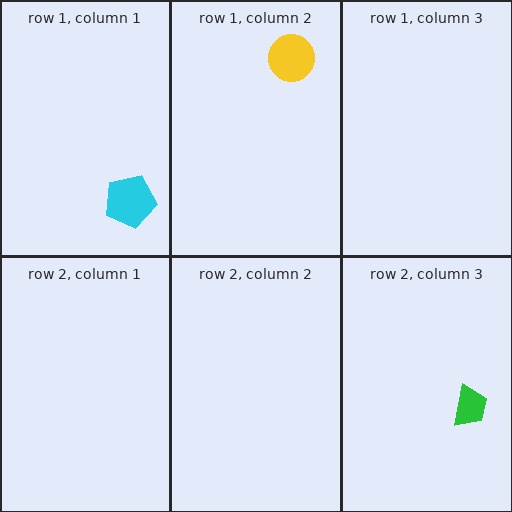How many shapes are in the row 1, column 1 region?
1.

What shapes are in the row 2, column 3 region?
The green trapezoid.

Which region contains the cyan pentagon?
The row 1, column 1 region.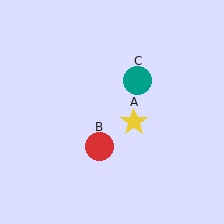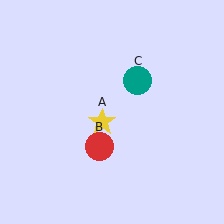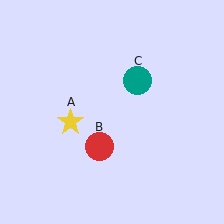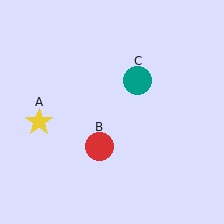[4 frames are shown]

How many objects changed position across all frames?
1 object changed position: yellow star (object A).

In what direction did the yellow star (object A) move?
The yellow star (object A) moved left.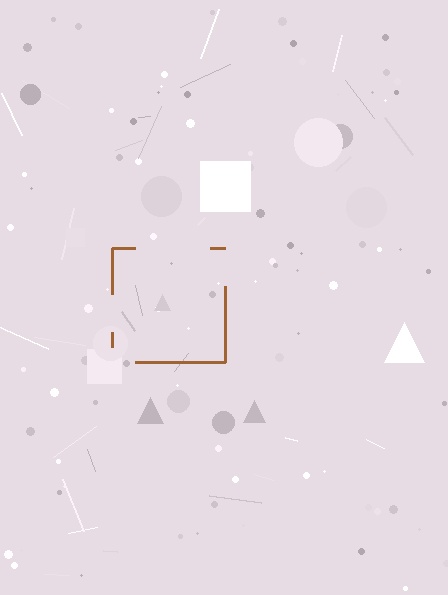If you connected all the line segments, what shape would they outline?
They would outline a square.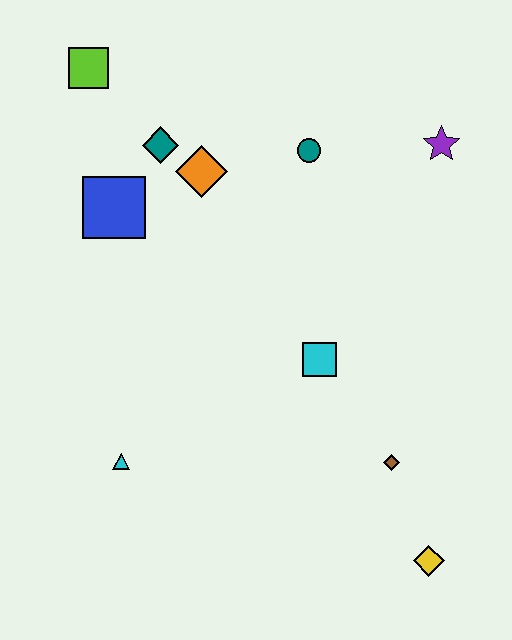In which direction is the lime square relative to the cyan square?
The lime square is above the cyan square.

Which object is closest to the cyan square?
The brown diamond is closest to the cyan square.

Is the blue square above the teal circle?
No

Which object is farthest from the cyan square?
The lime square is farthest from the cyan square.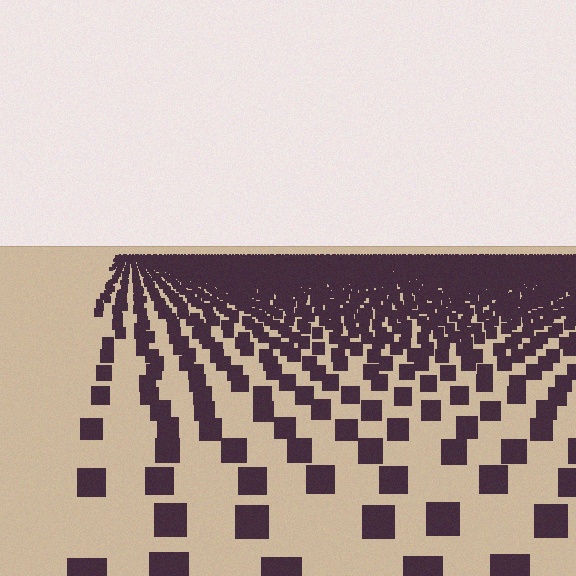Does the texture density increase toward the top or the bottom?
Density increases toward the top.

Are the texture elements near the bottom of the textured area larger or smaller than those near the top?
Larger. Near the bottom, elements are closer to the viewer and appear at a bigger on-screen size.